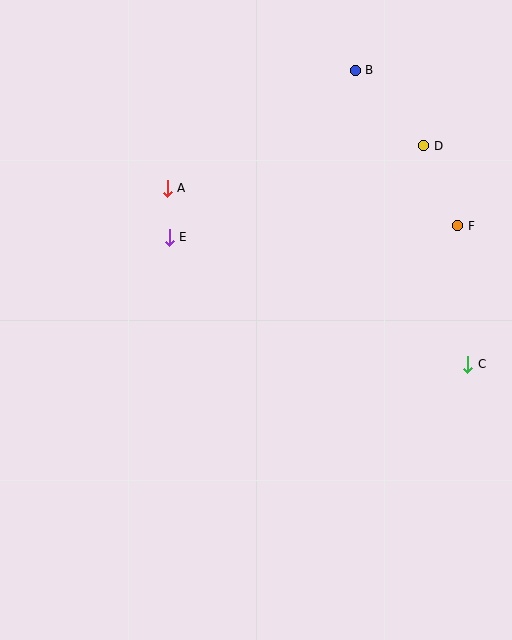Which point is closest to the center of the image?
Point E at (169, 237) is closest to the center.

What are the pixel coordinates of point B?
Point B is at (355, 70).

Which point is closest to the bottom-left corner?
Point E is closest to the bottom-left corner.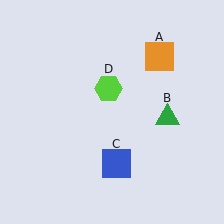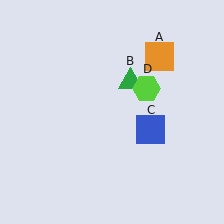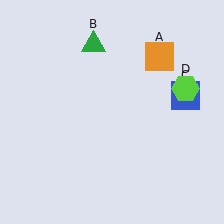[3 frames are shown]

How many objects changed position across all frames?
3 objects changed position: green triangle (object B), blue square (object C), lime hexagon (object D).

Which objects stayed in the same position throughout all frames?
Orange square (object A) remained stationary.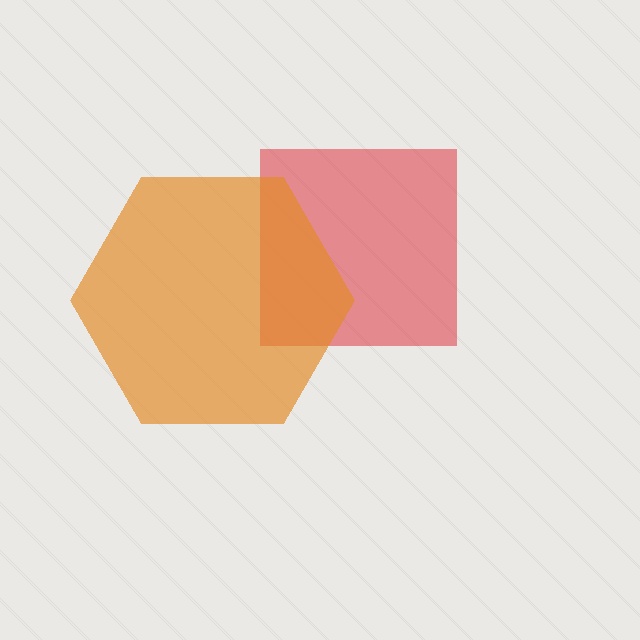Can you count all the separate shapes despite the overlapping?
Yes, there are 2 separate shapes.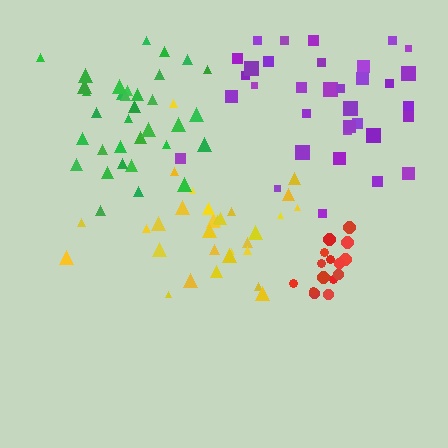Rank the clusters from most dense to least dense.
red, green, yellow, purple.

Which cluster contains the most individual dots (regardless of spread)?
Purple (34).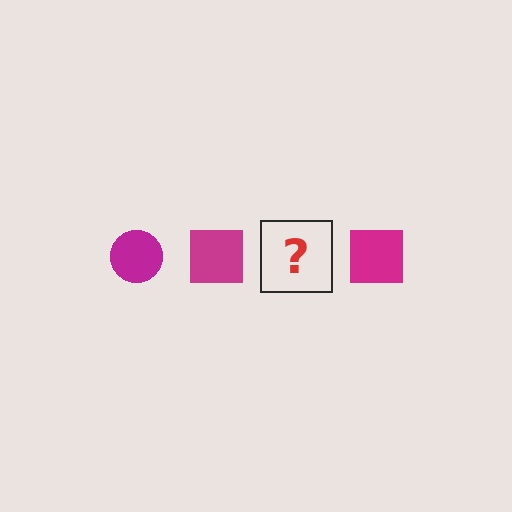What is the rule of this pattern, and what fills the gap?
The rule is that the pattern cycles through circle, square shapes in magenta. The gap should be filled with a magenta circle.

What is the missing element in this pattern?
The missing element is a magenta circle.